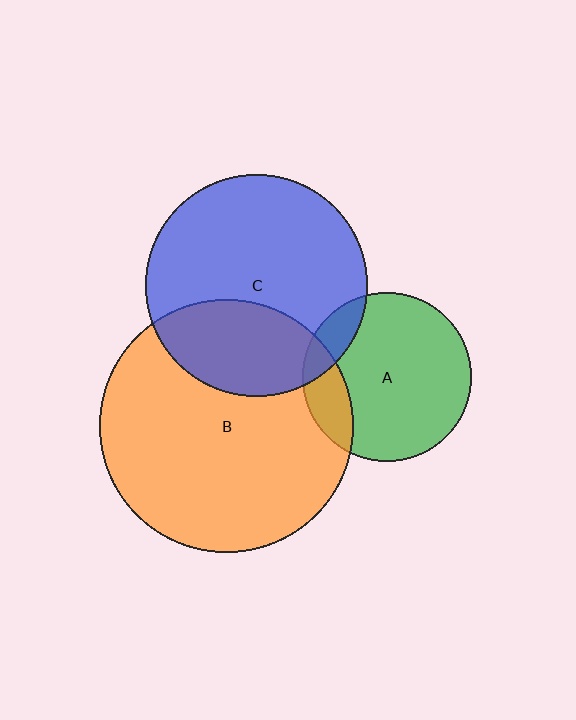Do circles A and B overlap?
Yes.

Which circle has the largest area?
Circle B (orange).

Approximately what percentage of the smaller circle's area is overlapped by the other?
Approximately 15%.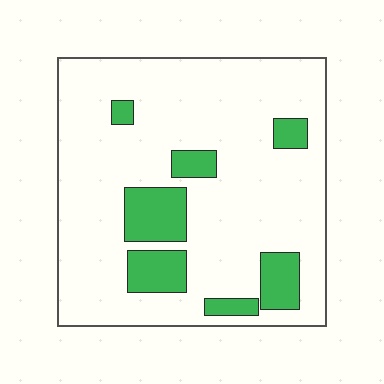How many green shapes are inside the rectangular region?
7.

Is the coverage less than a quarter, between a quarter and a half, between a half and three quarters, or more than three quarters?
Less than a quarter.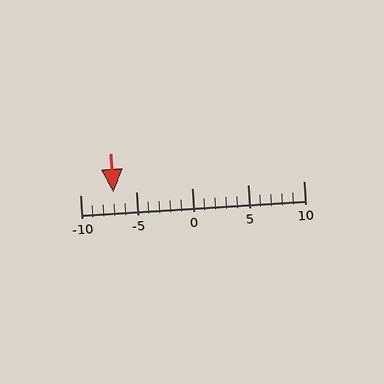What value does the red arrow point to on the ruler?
The red arrow points to approximately -7.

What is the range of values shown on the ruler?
The ruler shows values from -10 to 10.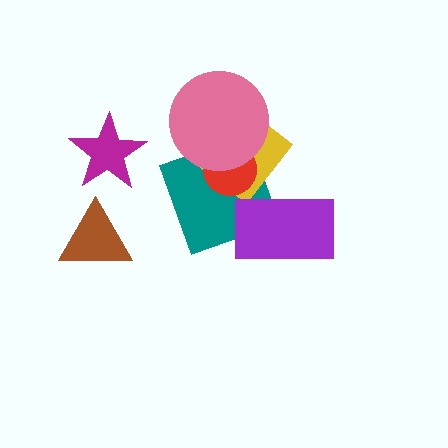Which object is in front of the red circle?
The pink circle is in front of the red circle.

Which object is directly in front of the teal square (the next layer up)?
The yellow diamond is directly in front of the teal square.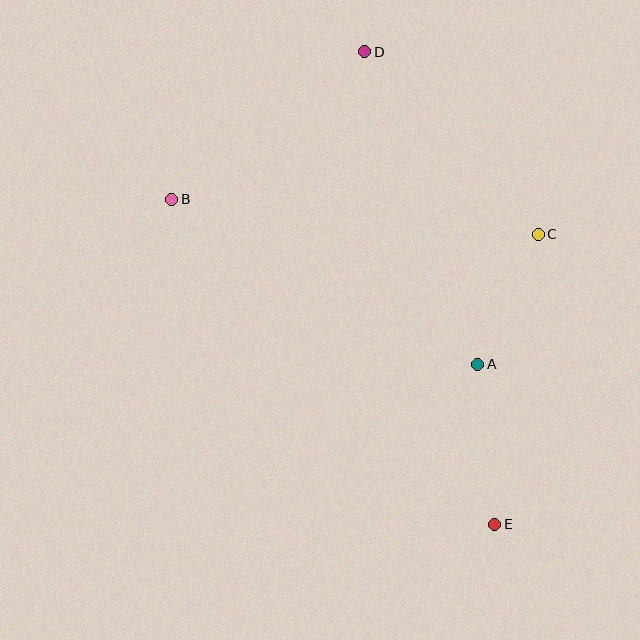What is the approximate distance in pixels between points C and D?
The distance between C and D is approximately 252 pixels.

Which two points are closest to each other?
Points A and C are closest to each other.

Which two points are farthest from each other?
Points D and E are farthest from each other.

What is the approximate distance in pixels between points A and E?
The distance between A and E is approximately 161 pixels.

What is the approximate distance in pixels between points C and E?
The distance between C and E is approximately 293 pixels.